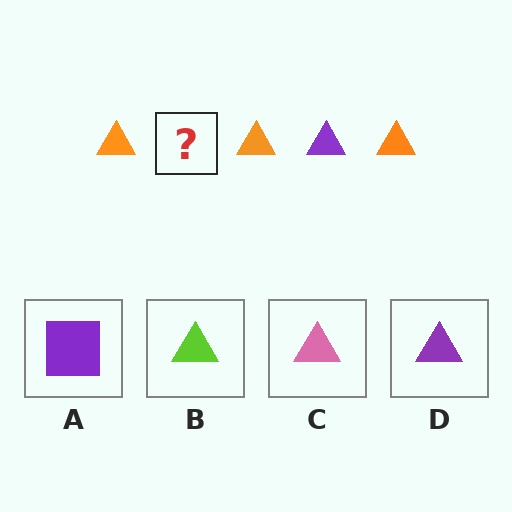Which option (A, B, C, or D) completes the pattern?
D.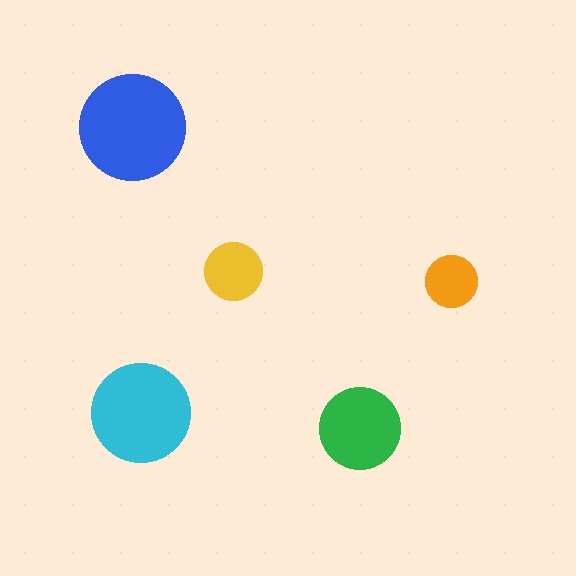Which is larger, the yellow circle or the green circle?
The green one.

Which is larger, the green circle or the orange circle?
The green one.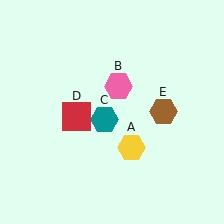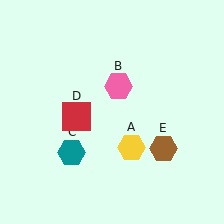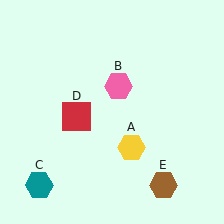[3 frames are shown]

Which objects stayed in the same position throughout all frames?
Yellow hexagon (object A) and pink hexagon (object B) and red square (object D) remained stationary.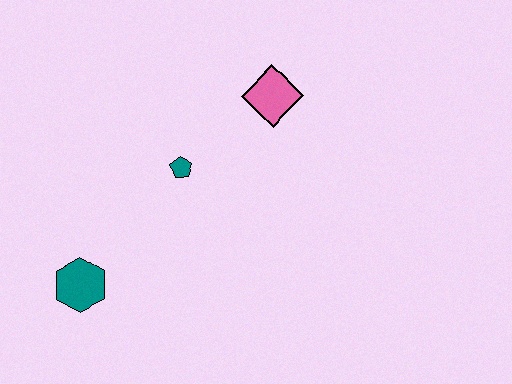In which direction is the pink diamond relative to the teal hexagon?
The pink diamond is to the right of the teal hexagon.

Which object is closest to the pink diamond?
The teal pentagon is closest to the pink diamond.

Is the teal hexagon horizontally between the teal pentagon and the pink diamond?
No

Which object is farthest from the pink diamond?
The teal hexagon is farthest from the pink diamond.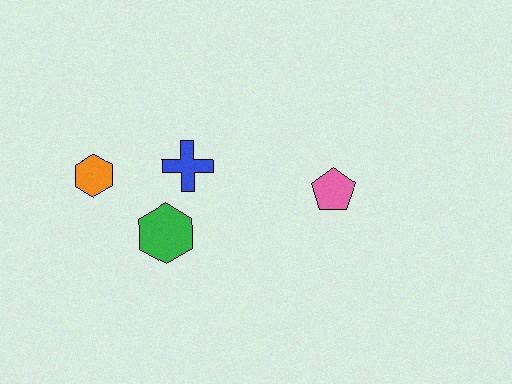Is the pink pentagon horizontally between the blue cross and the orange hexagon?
No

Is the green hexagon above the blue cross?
No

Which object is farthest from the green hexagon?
The pink pentagon is farthest from the green hexagon.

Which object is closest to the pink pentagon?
The blue cross is closest to the pink pentagon.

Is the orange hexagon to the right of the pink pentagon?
No